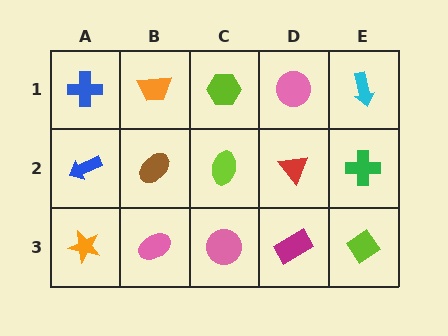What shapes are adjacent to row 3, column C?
A lime ellipse (row 2, column C), a pink ellipse (row 3, column B), a magenta rectangle (row 3, column D).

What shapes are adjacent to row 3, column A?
A blue arrow (row 2, column A), a pink ellipse (row 3, column B).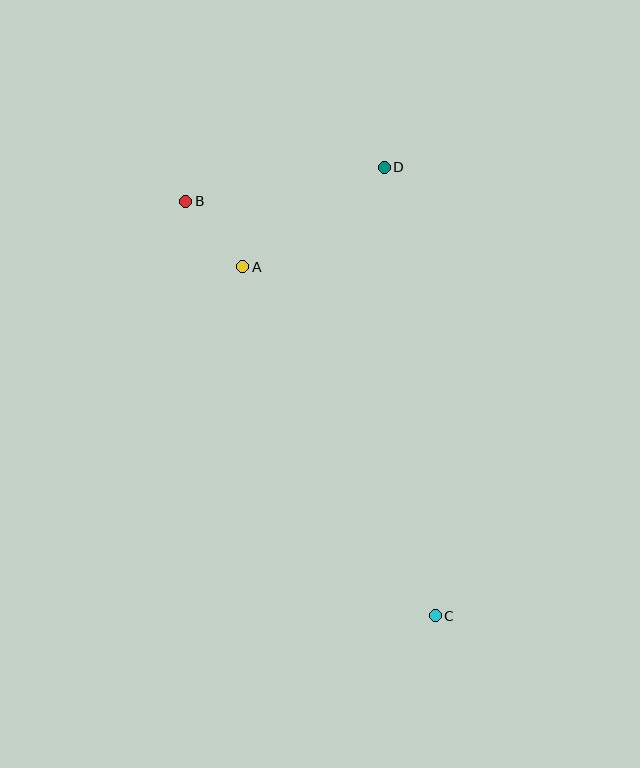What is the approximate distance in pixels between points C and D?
The distance between C and D is approximately 451 pixels.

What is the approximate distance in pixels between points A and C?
The distance between A and C is approximately 399 pixels.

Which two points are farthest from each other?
Points B and C are farthest from each other.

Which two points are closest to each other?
Points A and B are closest to each other.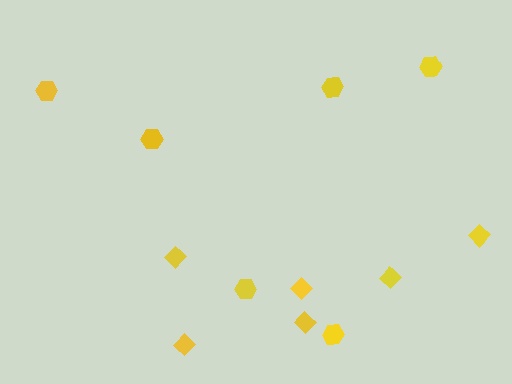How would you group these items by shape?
There are 2 groups: one group of hexagons (6) and one group of diamonds (6).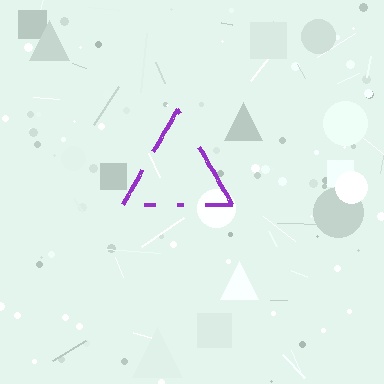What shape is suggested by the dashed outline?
The dashed outline suggests a triangle.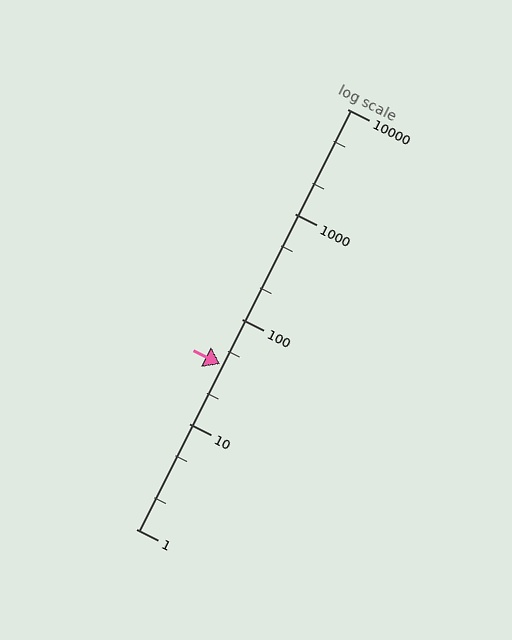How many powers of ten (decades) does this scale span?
The scale spans 4 decades, from 1 to 10000.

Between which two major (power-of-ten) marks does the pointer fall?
The pointer is between 10 and 100.